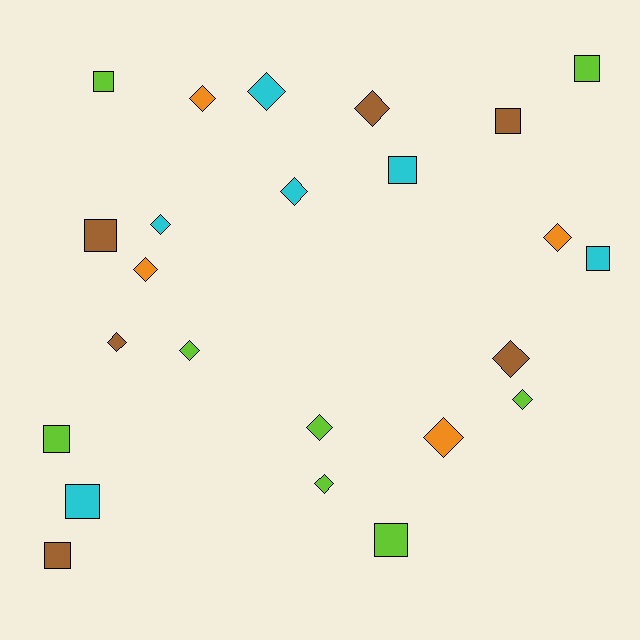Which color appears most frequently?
Lime, with 8 objects.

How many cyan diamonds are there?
There are 3 cyan diamonds.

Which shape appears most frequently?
Diamond, with 14 objects.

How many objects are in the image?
There are 24 objects.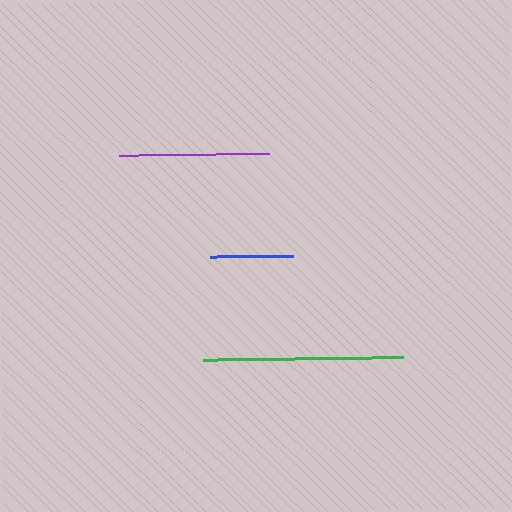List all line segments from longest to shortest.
From longest to shortest: green, purple, blue.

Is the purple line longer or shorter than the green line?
The green line is longer than the purple line.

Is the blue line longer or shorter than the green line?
The green line is longer than the blue line.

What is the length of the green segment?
The green segment is approximately 200 pixels long.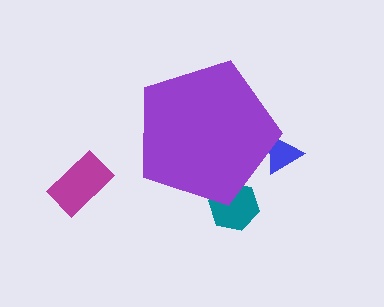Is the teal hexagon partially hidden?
Yes, the teal hexagon is partially hidden behind the purple pentagon.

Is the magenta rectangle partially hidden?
No, the magenta rectangle is fully visible.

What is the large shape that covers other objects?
A purple pentagon.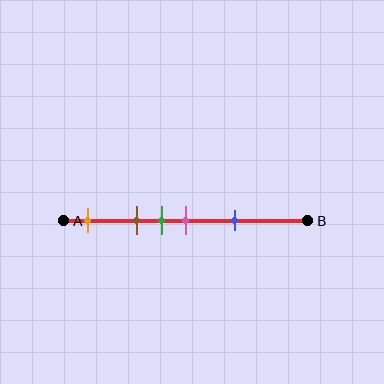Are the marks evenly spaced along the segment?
No, the marks are not evenly spaced.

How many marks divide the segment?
There are 5 marks dividing the segment.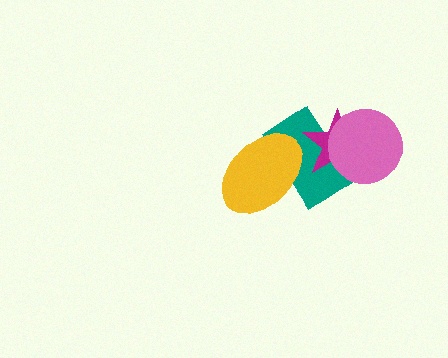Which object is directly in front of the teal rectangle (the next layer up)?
The magenta star is directly in front of the teal rectangle.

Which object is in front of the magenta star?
The pink circle is in front of the magenta star.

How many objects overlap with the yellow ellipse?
1 object overlaps with the yellow ellipse.